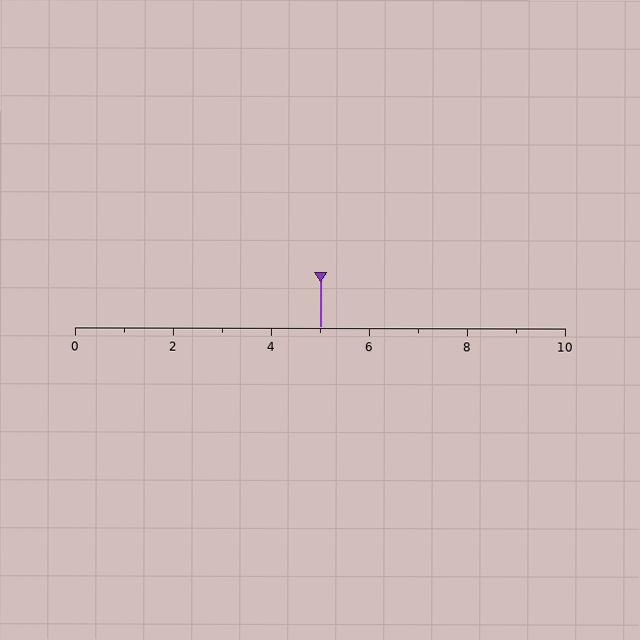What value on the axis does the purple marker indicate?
The marker indicates approximately 5.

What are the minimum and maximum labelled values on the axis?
The axis runs from 0 to 10.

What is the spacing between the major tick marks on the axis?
The major ticks are spaced 2 apart.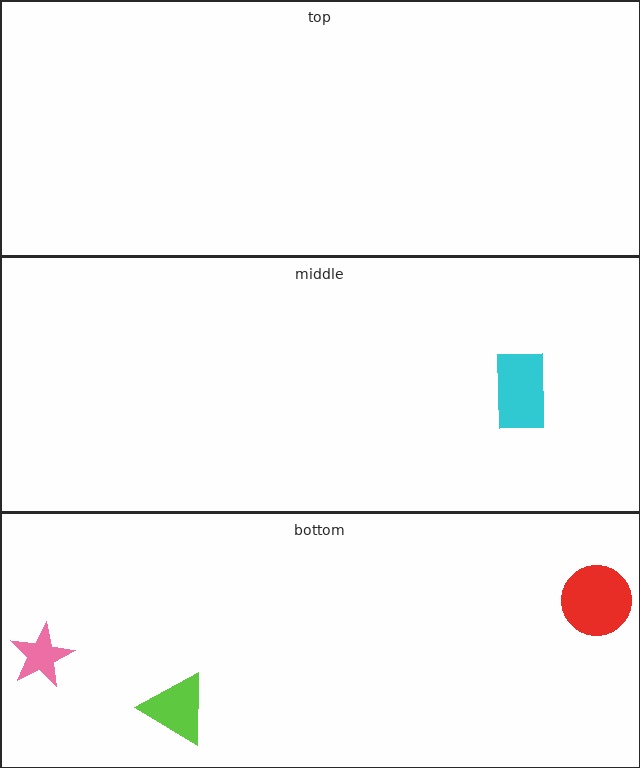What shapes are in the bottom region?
The pink star, the lime triangle, the red circle.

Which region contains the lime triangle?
The bottom region.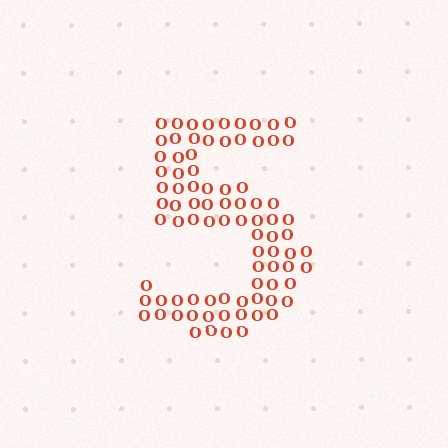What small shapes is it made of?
It is made of small letter O's.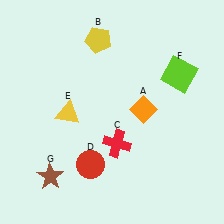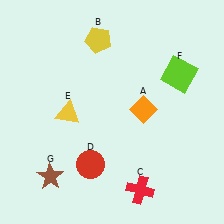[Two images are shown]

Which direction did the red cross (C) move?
The red cross (C) moved down.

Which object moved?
The red cross (C) moved down.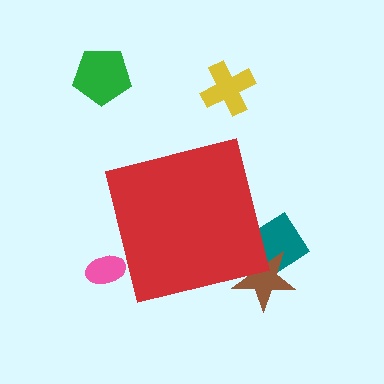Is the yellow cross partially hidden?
No, the yellow cross is fully visible.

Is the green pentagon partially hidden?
No, the green pentagon is fully visible.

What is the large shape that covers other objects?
A red square.